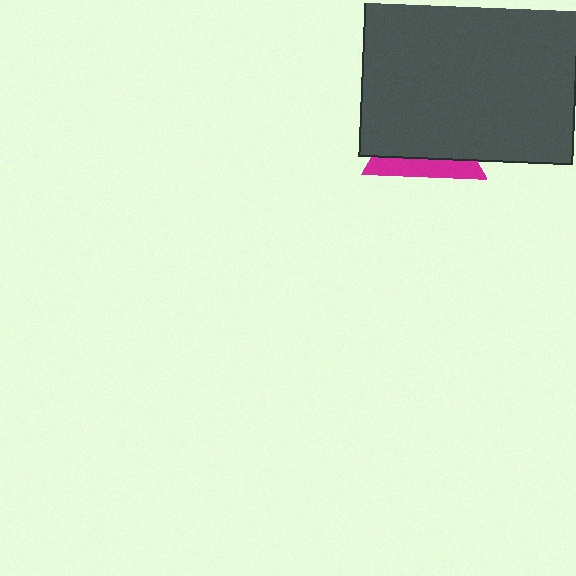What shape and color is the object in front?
The object in front is a dark gray square.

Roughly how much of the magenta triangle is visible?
A small part of it is visible (roughly 30%).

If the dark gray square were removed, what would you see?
You would see the complete magenta triangle.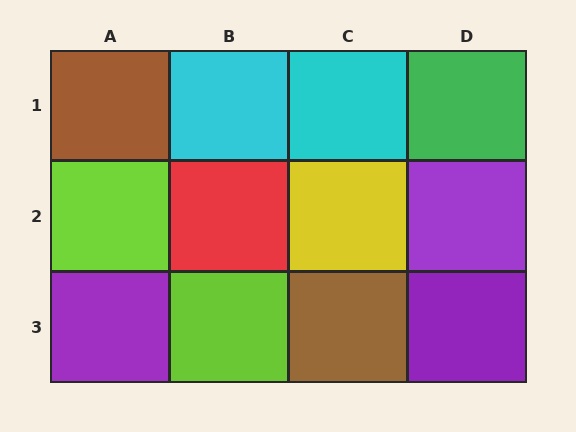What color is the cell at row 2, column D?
Purple.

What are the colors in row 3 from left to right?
Purple, lime, brown, purple.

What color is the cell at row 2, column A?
Lime.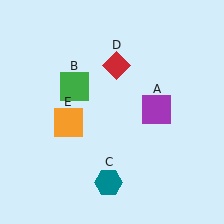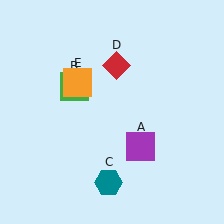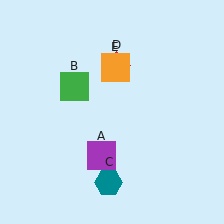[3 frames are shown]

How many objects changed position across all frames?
2 objects changed position: purple square (object A), orange square (object E).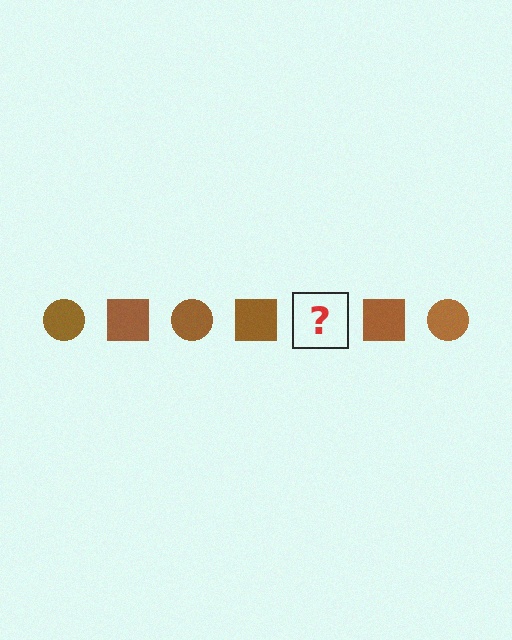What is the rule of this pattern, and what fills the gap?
The rule is that the pattern cycles through circle, square shapes in brown. The gap should be filled with a brown circle.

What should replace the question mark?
The question mark should be replaced with a brown circle.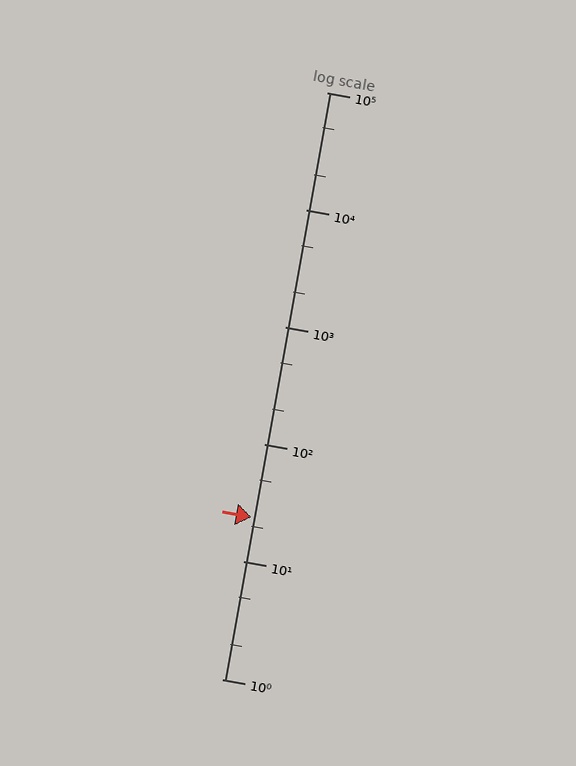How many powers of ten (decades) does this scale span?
The scale spans 5 decades, from 1 to 100000.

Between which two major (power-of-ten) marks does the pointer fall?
The pointer is between 10 and 100.